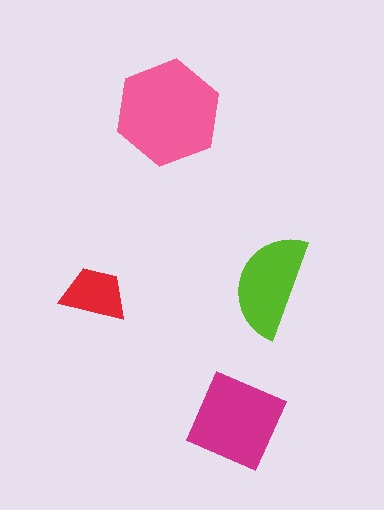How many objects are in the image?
There are 4 objects in the image.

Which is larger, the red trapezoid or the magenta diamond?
The magenta diamond.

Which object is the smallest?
The red trapezoid.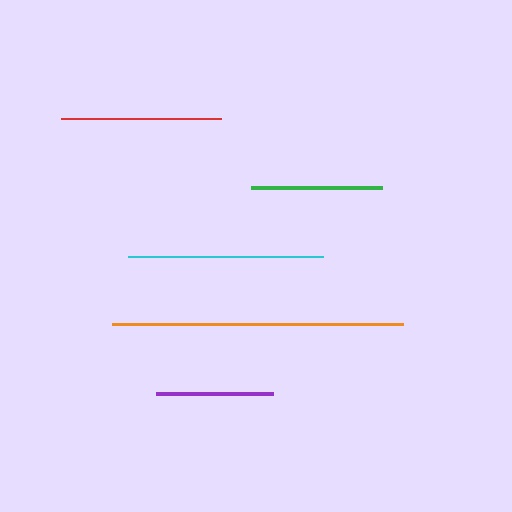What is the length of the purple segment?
The purple segment is approximately 117 pixels long.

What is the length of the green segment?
The green segment is approximately 131 pixels long.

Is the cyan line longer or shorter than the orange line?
The orange line is longer than the cyan line.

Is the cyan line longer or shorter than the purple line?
The cyan line is longer than the purple line.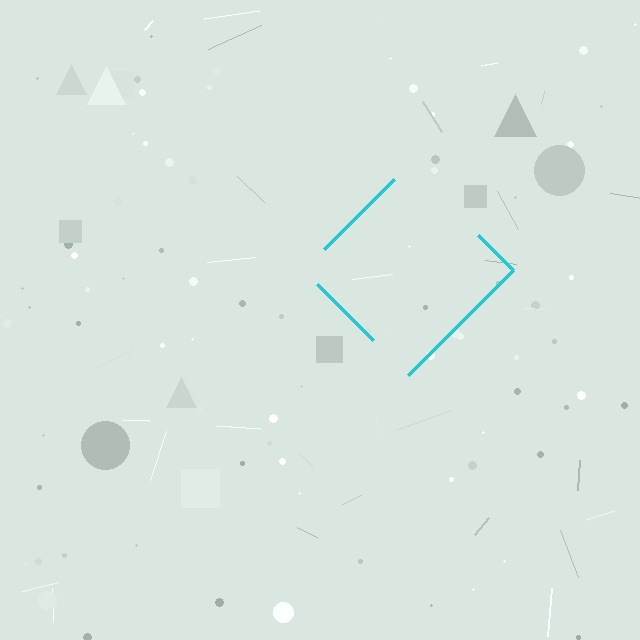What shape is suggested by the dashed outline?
The dashed outline suggests a diamond.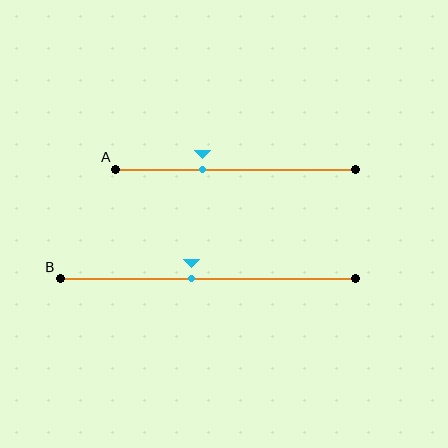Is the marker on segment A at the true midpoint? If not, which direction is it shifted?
No, the marker on segment A is shifted to the left by about 14% of the segment length.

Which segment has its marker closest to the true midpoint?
Segment B has its marker closest to the true midpoint.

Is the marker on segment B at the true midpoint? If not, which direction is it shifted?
No, the marker on segment B is shifted to the left by about 6% of the segment length.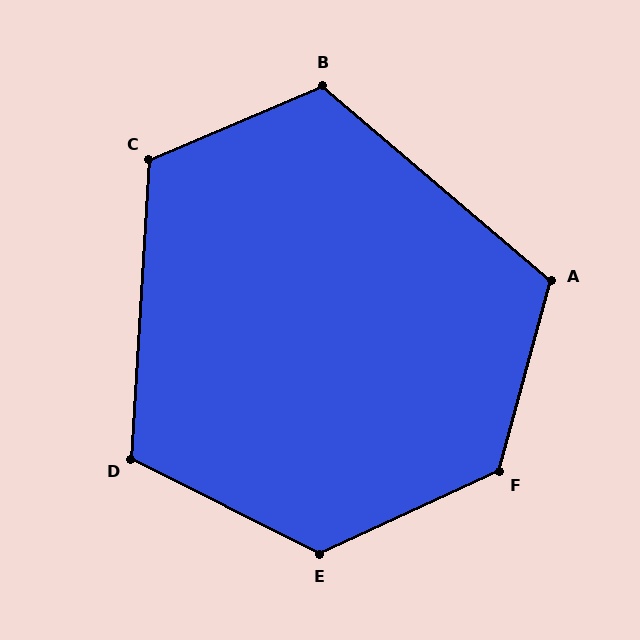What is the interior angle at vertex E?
Approximately 128 degrees (obtuse).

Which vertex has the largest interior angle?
F, at approximately 130 degrees.